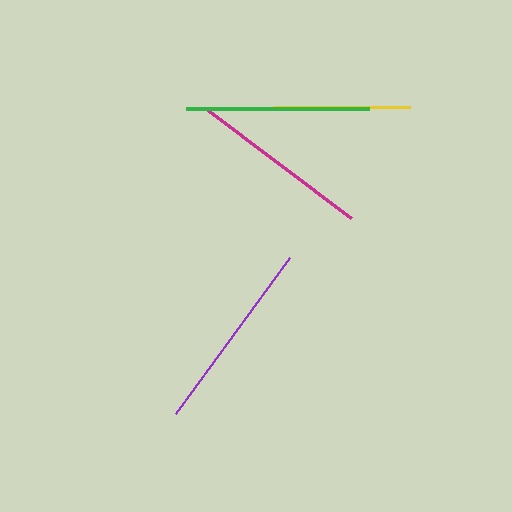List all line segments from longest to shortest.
From longest to shortest: purple, green, magenta, yellow.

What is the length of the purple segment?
The purple segment is approximately 192 pixels long.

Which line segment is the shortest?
The yellow line is the shortest at approximately 137 pixels.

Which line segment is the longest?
The purple line is the longest at approximately 192 pixels.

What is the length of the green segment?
The green segment is approximately 184 pixels long.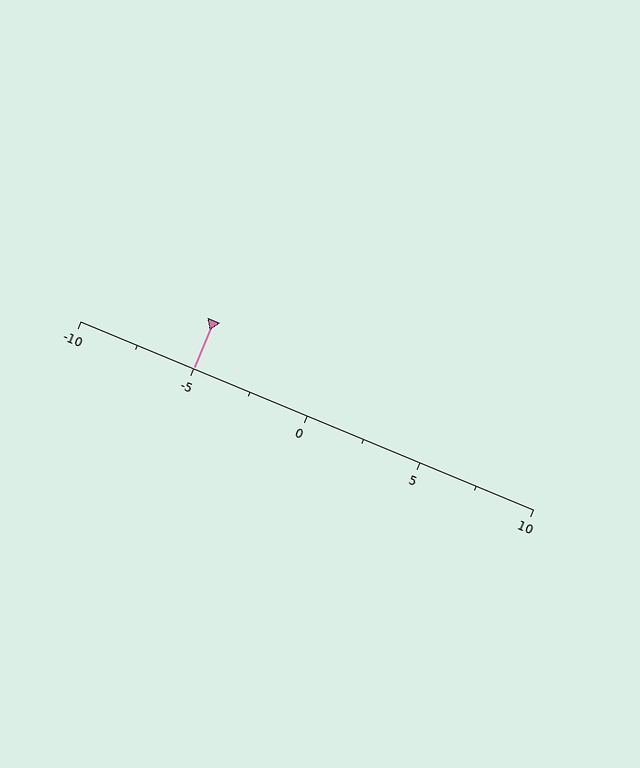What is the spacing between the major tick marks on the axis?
The major ticks are spaced 5 apart.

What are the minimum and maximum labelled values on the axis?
The axis runs from -10 to 10.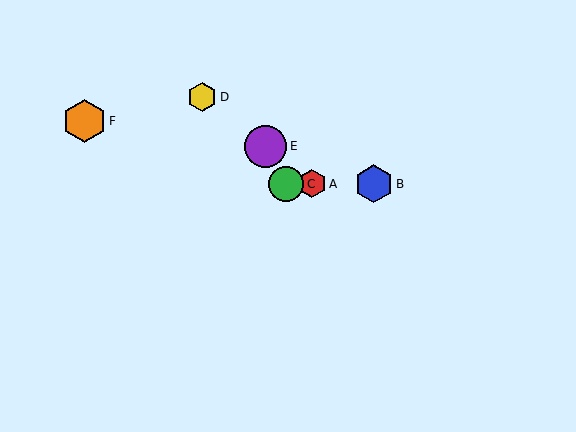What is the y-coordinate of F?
Object F is at y≈121.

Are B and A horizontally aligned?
Yes, both are at y≈184.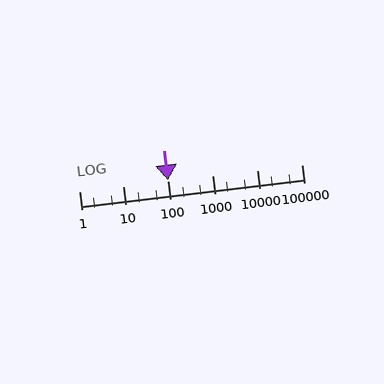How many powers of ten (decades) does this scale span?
The scale spans 5 decades, from 1 to 100000.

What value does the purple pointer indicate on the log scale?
The pointer indicates approximately 100.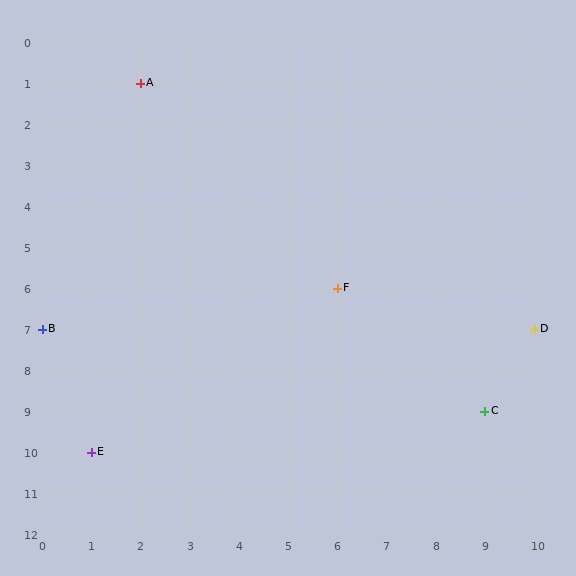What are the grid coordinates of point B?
Point B is at grid coordinates (0, 7).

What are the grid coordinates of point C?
Point C is at grid coordinates (9, 9).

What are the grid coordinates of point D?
Point D is at grid coordinates (10, 7).